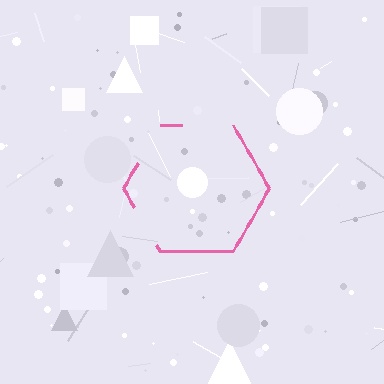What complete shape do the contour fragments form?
The contour fragments form a hexagon.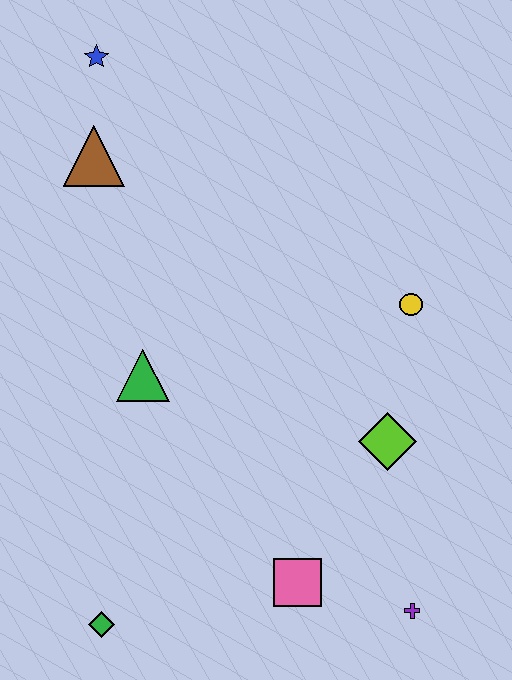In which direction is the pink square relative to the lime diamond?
The pink square is below the lime diamond.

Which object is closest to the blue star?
The brown triangle is closest to the blue star.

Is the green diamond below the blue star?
Yes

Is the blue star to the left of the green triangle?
Yes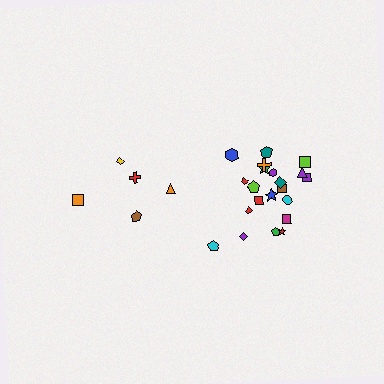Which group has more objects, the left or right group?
The right group.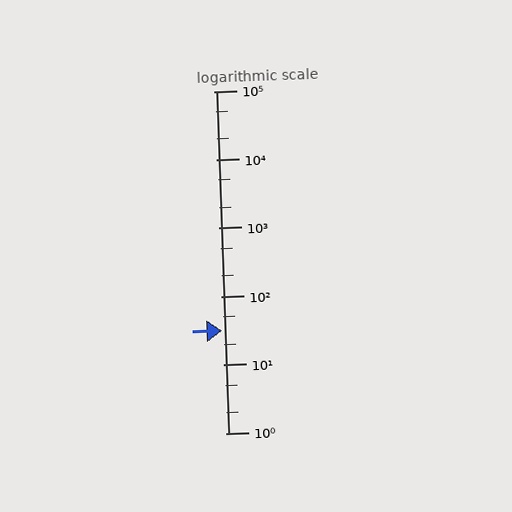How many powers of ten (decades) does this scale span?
The scale spans 5 decades, from 1 to 100000.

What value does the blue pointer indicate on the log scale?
The pointer indicates approximately 32.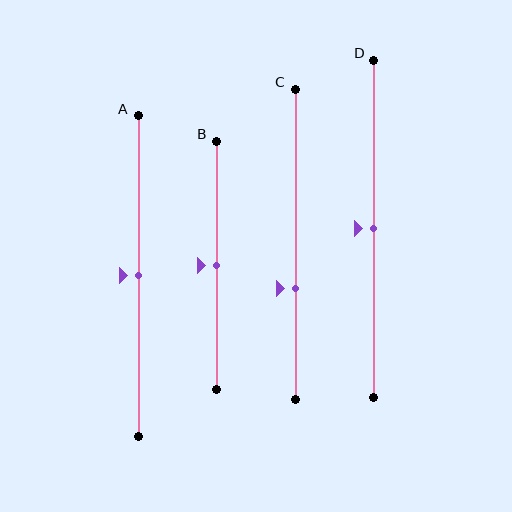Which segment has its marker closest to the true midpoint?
Segment A has its marker closest to the true midpoint.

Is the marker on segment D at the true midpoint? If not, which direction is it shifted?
Yes, the marker on segment D is at the true midpoint.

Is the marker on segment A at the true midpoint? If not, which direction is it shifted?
Yes, the marker on segment A is at the true midpoint.